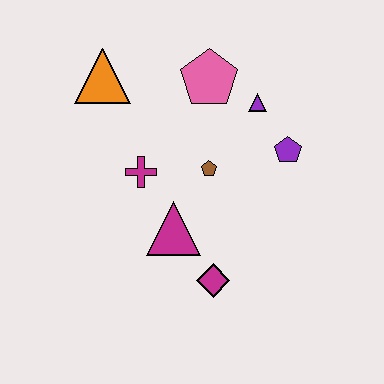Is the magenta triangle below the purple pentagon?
Yes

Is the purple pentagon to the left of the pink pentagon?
No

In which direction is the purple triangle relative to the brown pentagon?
The purple triangle is above the brown pentagon.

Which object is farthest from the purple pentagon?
The orange triangle is farthest from the purple pentagon.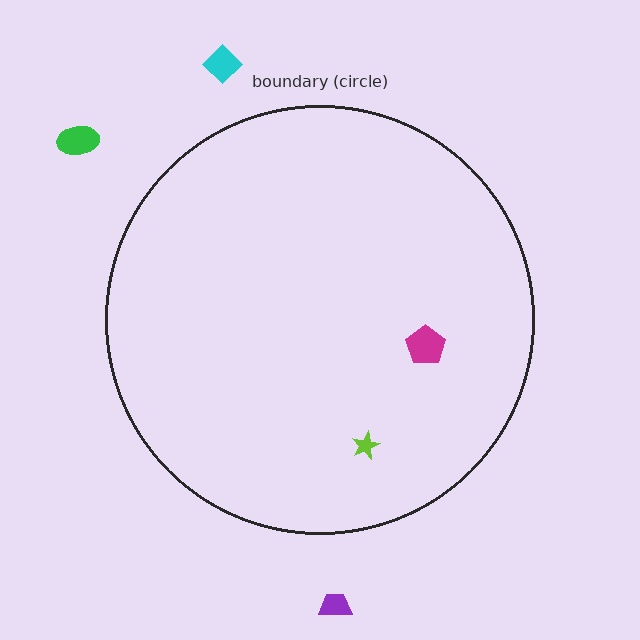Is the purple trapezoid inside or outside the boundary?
Outside.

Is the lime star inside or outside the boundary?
Inside.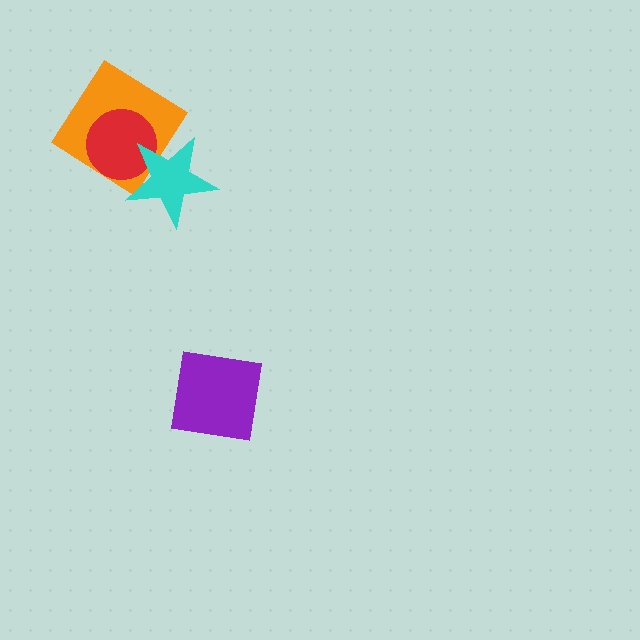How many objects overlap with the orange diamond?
2 objects overlap with the orange diamond.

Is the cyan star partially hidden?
No, no other shape covers it.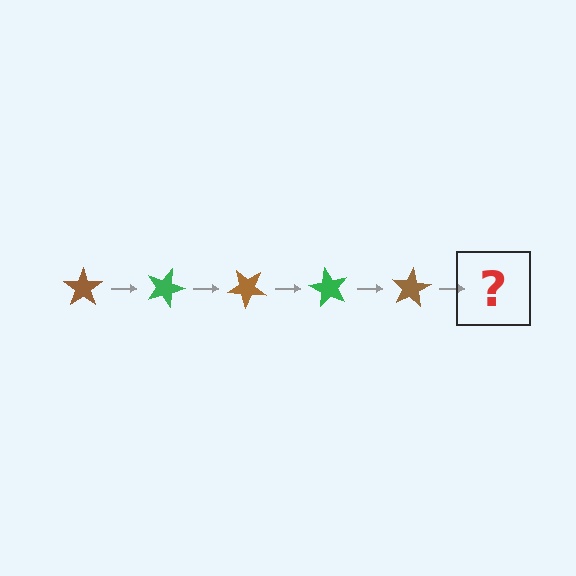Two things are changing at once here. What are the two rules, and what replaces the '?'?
The two rules are that it rotates 20 degrees each step and the color cycles through brown and green. The '?' should be a green star, rotated 100 degrees from the start.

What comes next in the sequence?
The next element should be a green star, rotated 100 degrees from the start.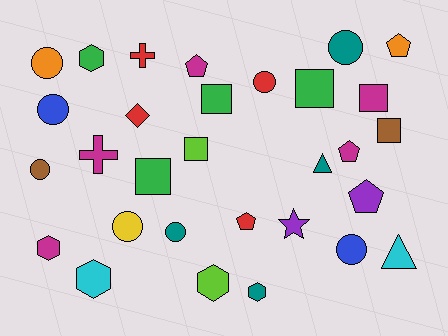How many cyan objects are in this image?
There are 2 cyan objects.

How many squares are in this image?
There are 6 squares.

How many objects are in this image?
There are 30 objects.